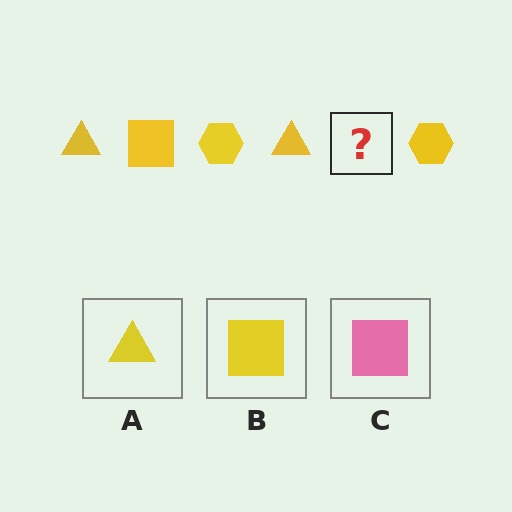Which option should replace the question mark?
Option B.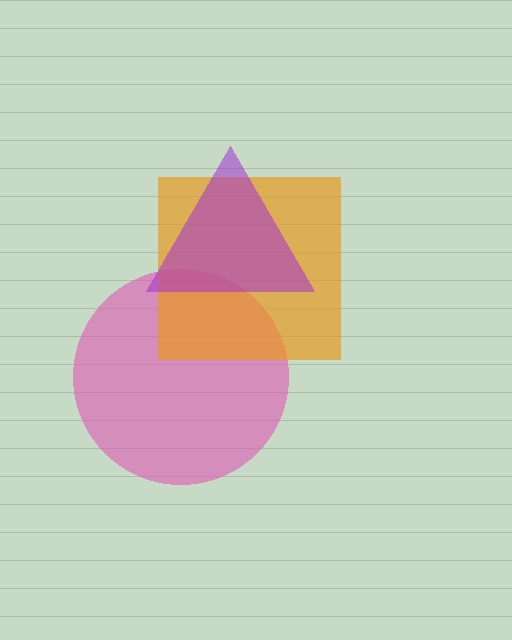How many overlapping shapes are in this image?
There are 3 overlapping shapes in the image.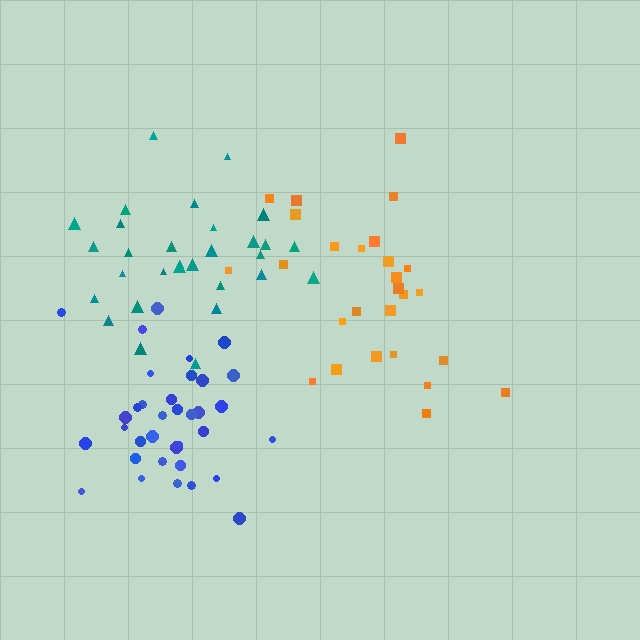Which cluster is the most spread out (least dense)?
Orange.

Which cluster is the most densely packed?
Blue.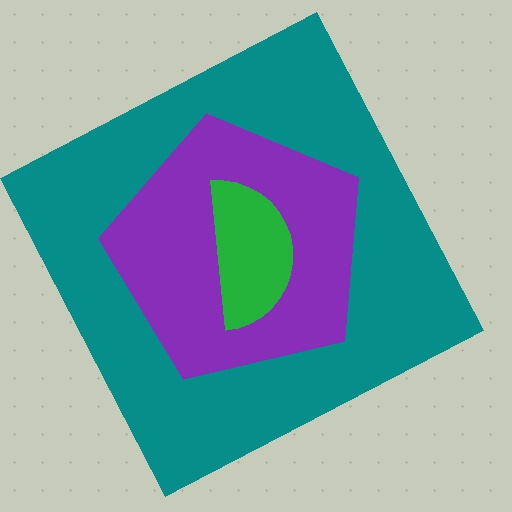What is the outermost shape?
The teal square.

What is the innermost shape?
The green semicircle.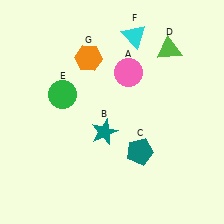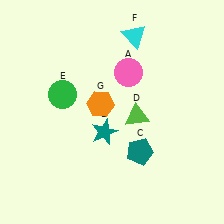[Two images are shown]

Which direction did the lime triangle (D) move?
The lime triangle (D) moved down.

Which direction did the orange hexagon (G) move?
The orange hexagon (G) moved down.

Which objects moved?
The objects that moved are: the lime triangle (D), the orange hexagon (G).